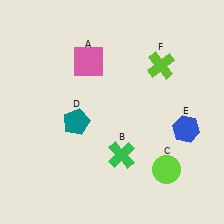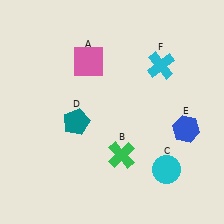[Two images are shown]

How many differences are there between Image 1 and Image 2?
There are 2 differences between the two images.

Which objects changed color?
C changed from lime to cyan. F changed from lime to cyan.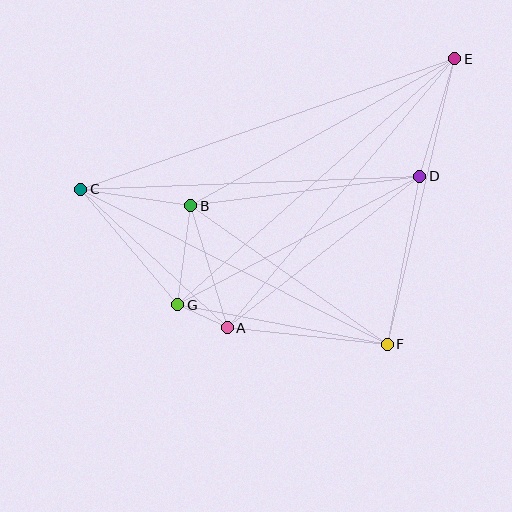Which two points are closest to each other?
Points A and G are closest to each other.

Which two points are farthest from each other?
Points C and E are farthest from each other.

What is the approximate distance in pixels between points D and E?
The distance between D and E is approximately 123 pixels.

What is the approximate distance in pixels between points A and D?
The distance between A and D is approximately 245 pixels.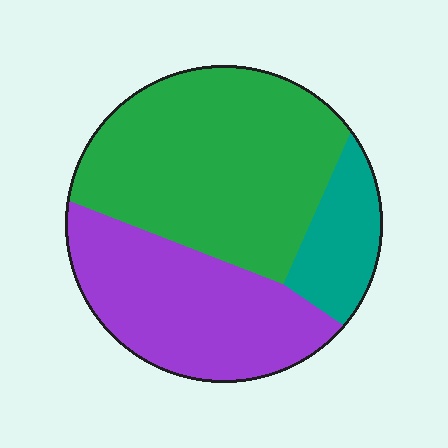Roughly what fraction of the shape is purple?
Purple takes up between a quarter and a half of the shape.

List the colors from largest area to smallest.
From largest to smallest: green, purple, teal.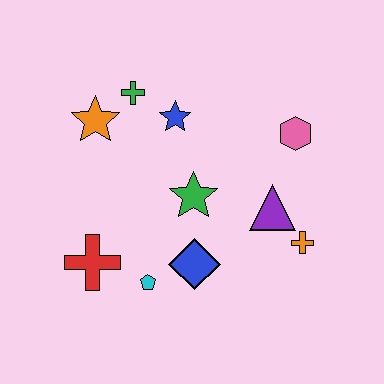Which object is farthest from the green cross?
The orange cross is farthest from the green cross.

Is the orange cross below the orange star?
Yes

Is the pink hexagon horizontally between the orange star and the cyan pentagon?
No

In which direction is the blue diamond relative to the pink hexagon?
The blue diamond is below the pink hexagon.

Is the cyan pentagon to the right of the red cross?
Yes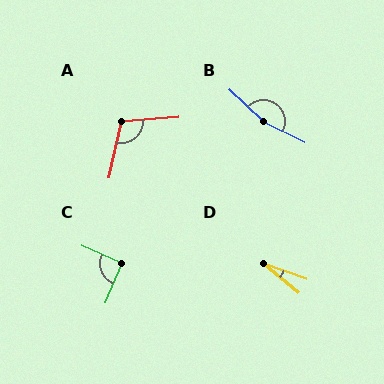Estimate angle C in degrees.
Approximately 91 degrees.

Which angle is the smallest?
D, at approximately 20 degrees.